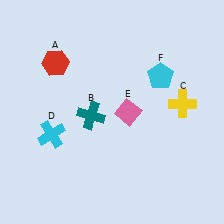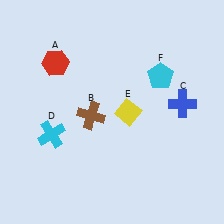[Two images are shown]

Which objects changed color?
B changed from teal to brown. C changed from yellow to blue. E changed from pink to yellow.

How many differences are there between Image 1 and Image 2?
There are 3 differences between the two images.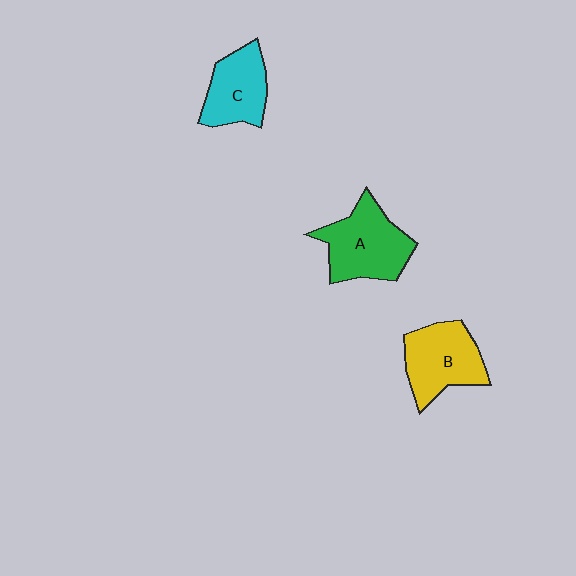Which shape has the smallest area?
Shape C (cyan).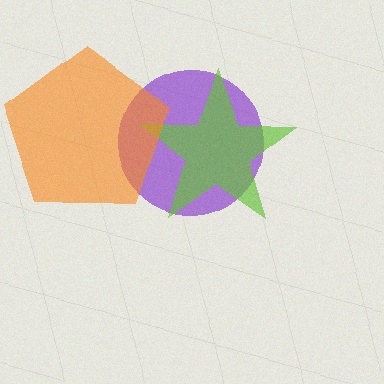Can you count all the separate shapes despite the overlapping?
Yes, there are 3 separate shapes.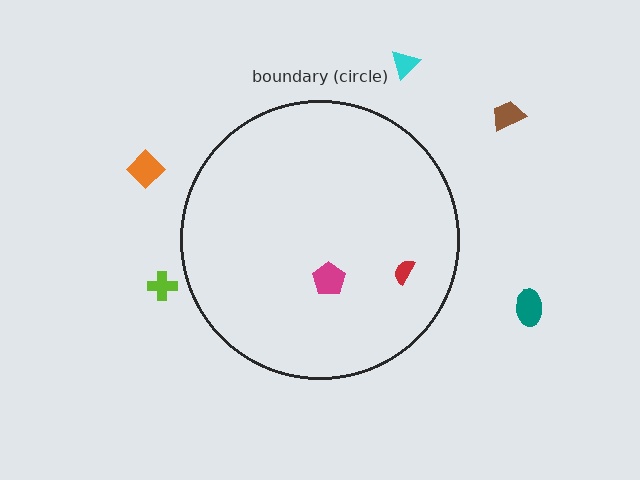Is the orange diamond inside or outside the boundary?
Outside.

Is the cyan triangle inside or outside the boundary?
Outside.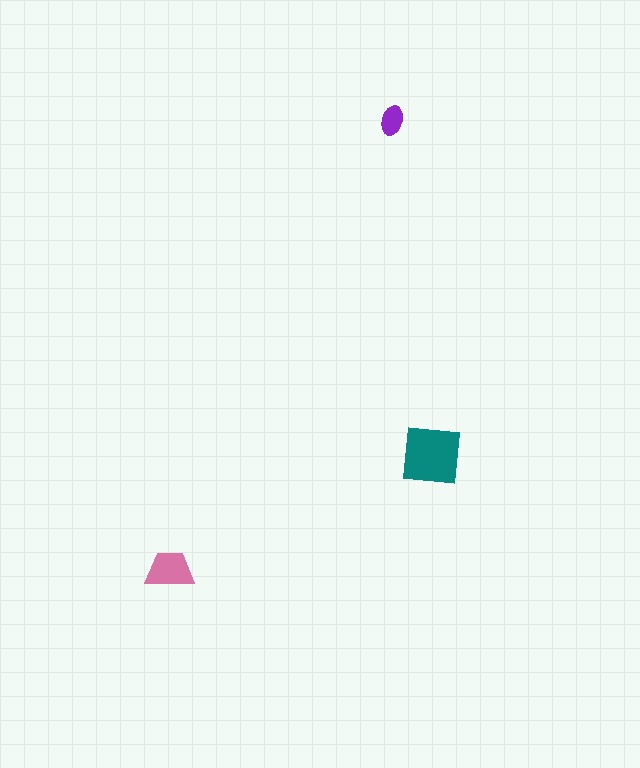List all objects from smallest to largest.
The purple ellipse, the pink trapezoid, the teal square.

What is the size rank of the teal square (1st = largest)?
1st.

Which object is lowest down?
The pink trapezoid is bottommost.